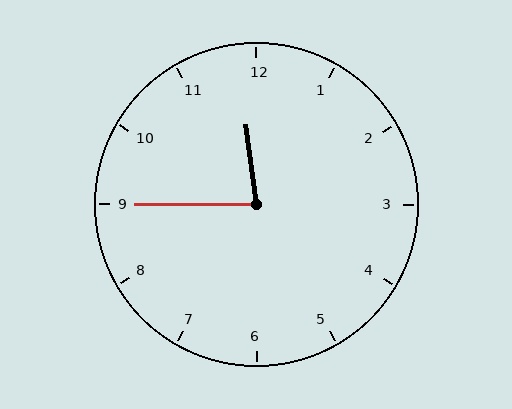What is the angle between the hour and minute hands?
Approximately 82 degrees.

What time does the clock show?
11:45.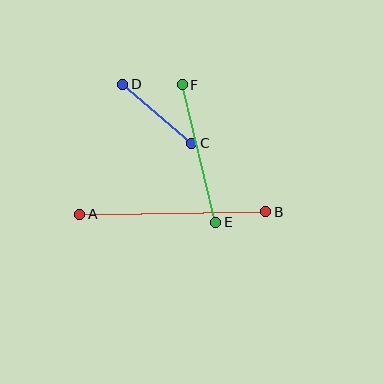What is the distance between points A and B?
The distance is approximately 186 pixels.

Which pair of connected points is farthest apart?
Points A and B are farthest apart.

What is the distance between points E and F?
The distance is approximately 142 pixels.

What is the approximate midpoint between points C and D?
The midpoint is at approximately (157, 114) pixels.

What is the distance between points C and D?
The distance is approximately 91 pixels.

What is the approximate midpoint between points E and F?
The midpoint is at approximately (199, 154) pixels.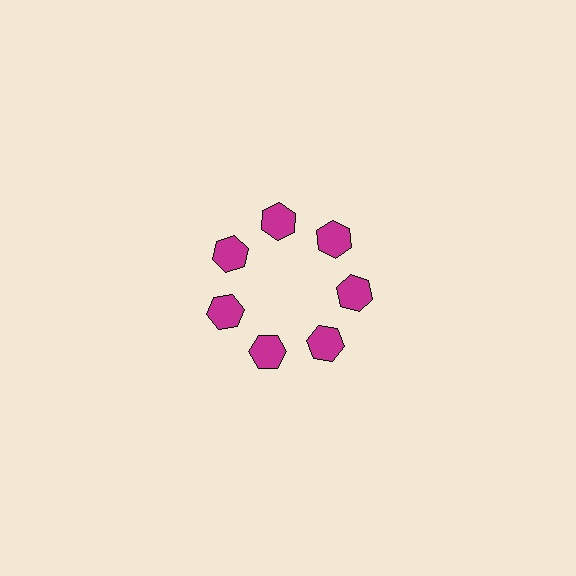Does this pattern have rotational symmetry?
Yes, this pattern has 7-fold rotational symmetry. It looks the same after rotating 51 degrees around the center.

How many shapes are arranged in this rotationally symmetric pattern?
There are 7 shapes, arranged in 7 groups of 1.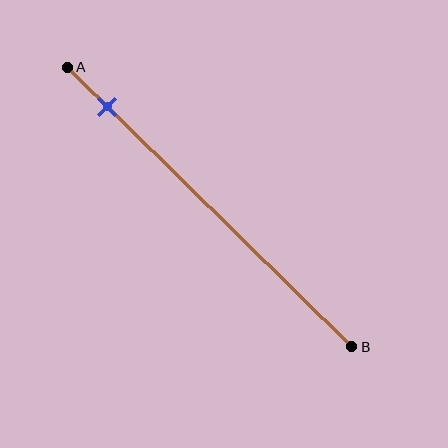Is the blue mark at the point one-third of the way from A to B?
No, the mark is at about 15% from A, not at the 33% one-third point.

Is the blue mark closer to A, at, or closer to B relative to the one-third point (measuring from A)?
The blue mark is closer to point A than the one-third point of segment AB.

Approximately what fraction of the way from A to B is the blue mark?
The blue mark is approximately 15% of the way from A to B.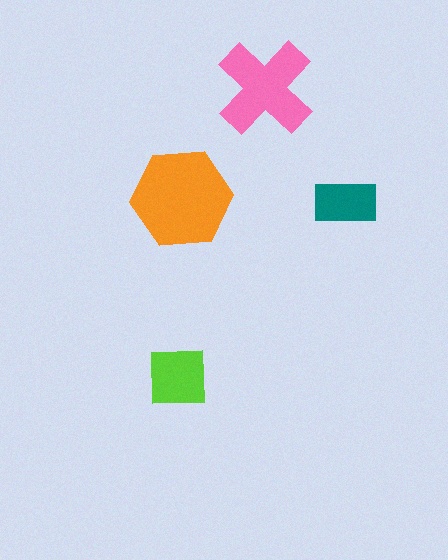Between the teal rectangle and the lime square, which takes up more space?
The lime square.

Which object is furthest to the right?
The teal rectangle is rightmost.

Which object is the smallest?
The teal rectangle.